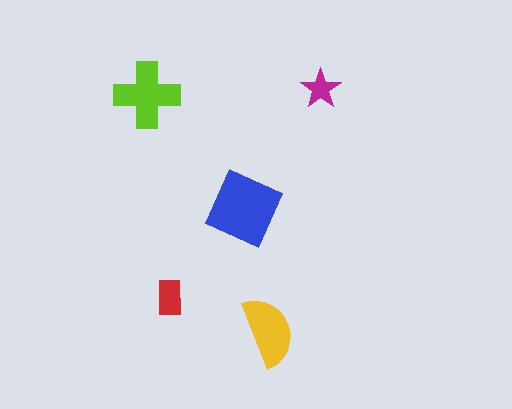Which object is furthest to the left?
The lime cross is leftmost.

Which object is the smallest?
The magenta star.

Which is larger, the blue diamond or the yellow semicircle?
The blue diamond.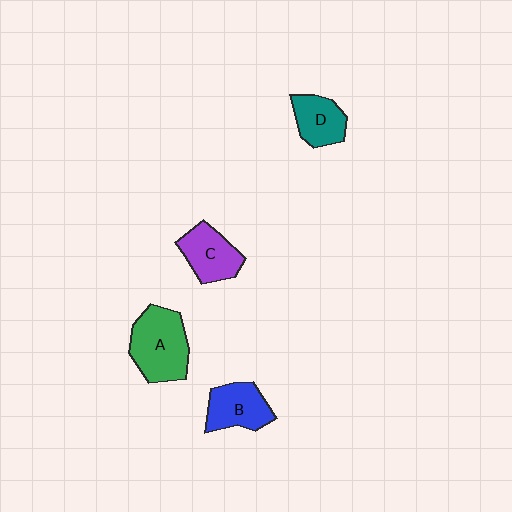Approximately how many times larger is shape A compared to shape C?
Approximately 1.4 times.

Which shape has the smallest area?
Shape D (teal).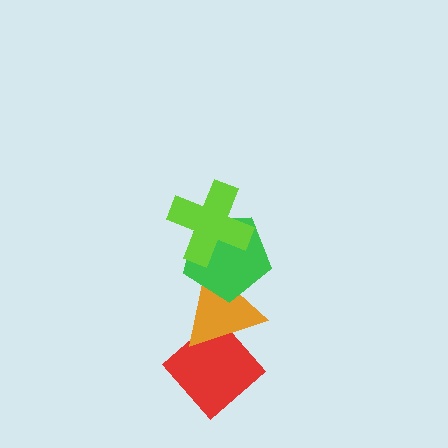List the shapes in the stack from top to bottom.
From top to bottom: the lime cross, the green pentagon, the orange triangle, the red diamond.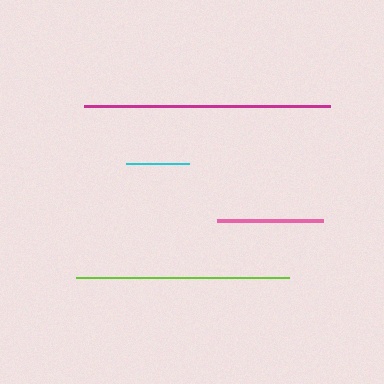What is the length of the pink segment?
The pink segment is approximately 106 pixels long.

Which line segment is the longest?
The magenta line is the longest at approximately 247 pixels.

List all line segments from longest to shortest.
From longest to shortest: magenta, lime, pink, cyan.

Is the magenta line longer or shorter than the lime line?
The magenta line is longer than the lime line.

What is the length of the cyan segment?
The cyan segment is approximately 63 pixels long.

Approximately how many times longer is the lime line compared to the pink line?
The lime line is approximately 2.0 times the length of the pink line.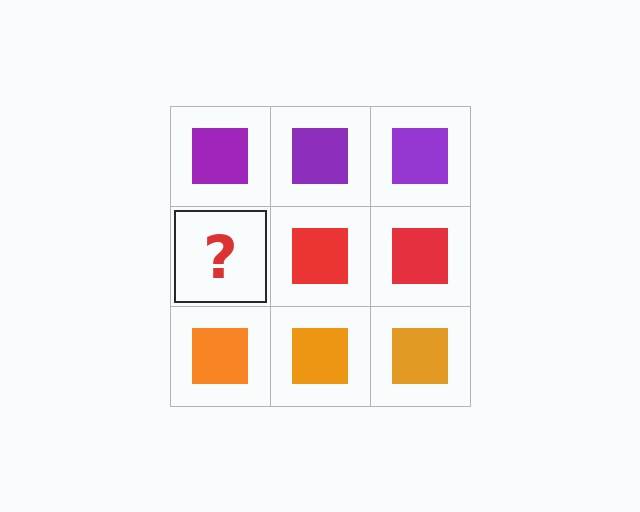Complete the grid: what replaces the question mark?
The question mark should be replaced with a red square.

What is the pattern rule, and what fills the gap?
The rule is that each row has a consistent color. The gap should be filled with a red square.